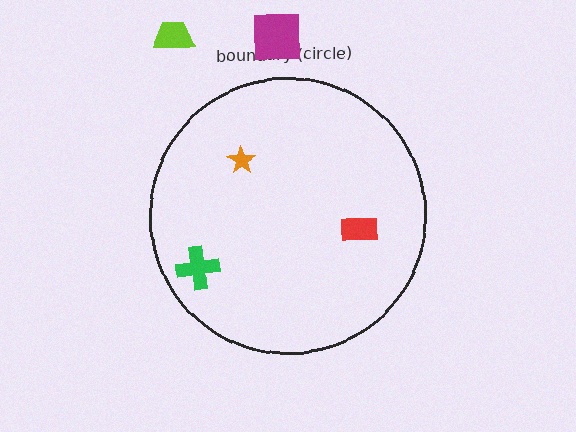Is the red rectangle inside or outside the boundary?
Inside.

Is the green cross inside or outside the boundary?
Inside.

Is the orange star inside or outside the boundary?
Inside.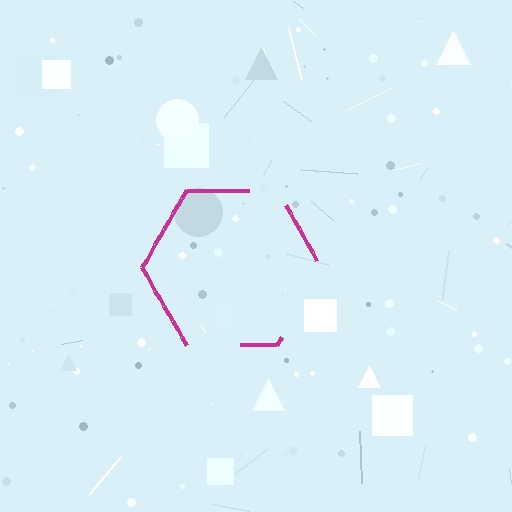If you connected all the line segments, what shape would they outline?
They would outline a hexagon.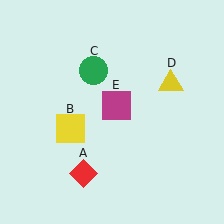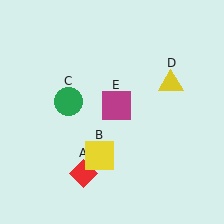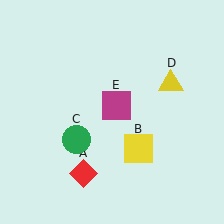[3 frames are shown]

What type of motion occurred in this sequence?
The yellow square (object B), green circle (object C) rotated counterclockwise around the center of the scene.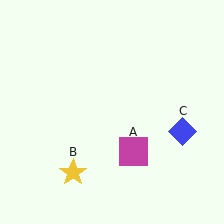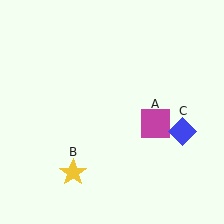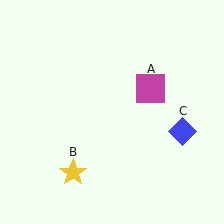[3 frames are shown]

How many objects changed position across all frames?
1 object changed position: magenta square (object A).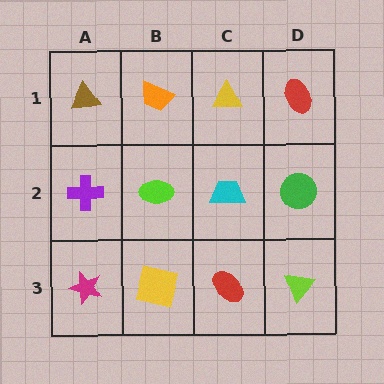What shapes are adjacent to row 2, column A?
A brown triangle (row 1, column A), a magenta star (row 3, column A), a lime ellipse (row 2, column B).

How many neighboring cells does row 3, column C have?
3.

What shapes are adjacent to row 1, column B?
A lime ellipse (row 2, column B), a brown triangle (row 1, column A), a yellow triangle (row 1, column C).